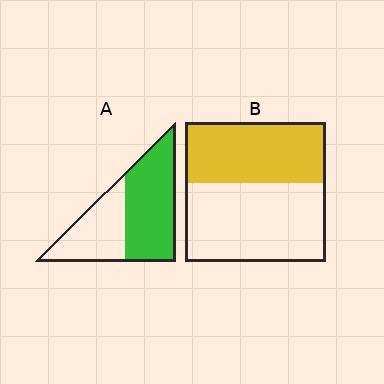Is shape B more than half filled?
No.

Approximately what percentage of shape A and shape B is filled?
A is approximately 60% and B is approximately 45%.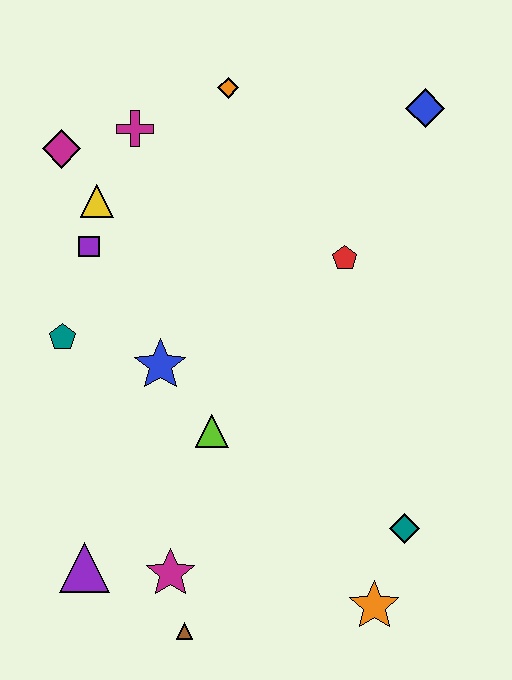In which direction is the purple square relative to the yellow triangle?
The purple square is below the yellow triangle.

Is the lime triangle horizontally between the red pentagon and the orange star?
No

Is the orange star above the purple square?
No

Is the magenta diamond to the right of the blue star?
No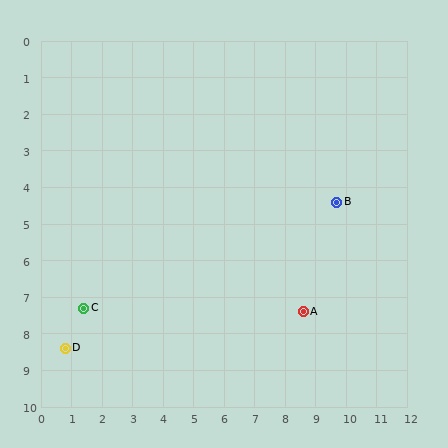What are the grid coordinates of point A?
Point A is at approximately (8.6, 7.4).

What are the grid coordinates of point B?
Point B is at approximately (9.7, 4.4).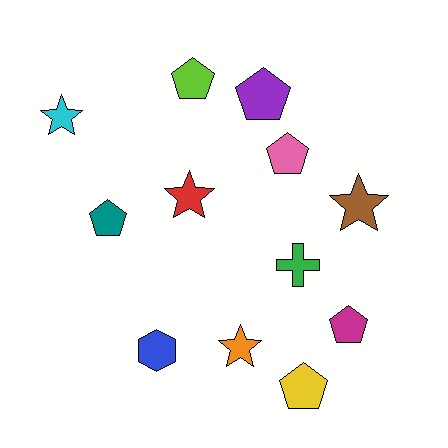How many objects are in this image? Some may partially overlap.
There are 12 objects.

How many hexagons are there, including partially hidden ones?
There is 1 hexagon.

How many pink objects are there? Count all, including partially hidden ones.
There is 1 pink object.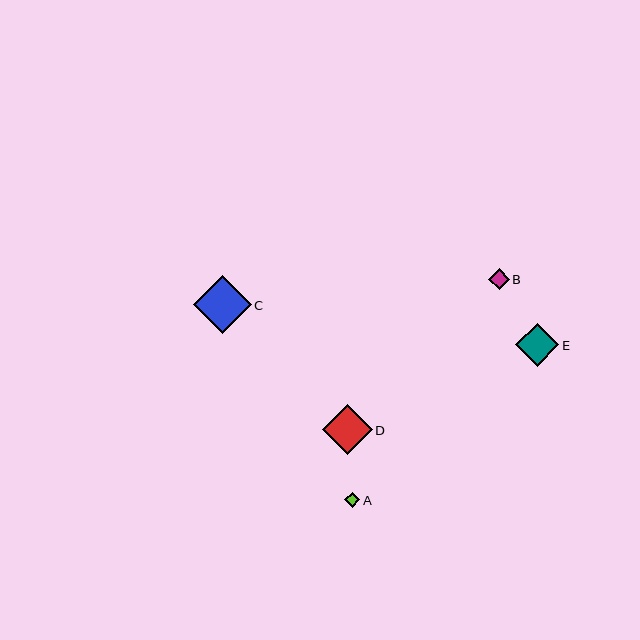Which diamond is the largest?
Diamond C is the largest with a size of approximately 57 pixels.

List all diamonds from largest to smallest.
From largest to smallest: C, D, E, B, A.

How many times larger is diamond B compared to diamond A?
Diamond B is approximately 1.4 times the size of diamond A.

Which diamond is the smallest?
Diamond A is the smallest with a size of approximately 15 pixels.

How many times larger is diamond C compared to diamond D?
Diamond C is approximately 1.2 times the size of diamond D.